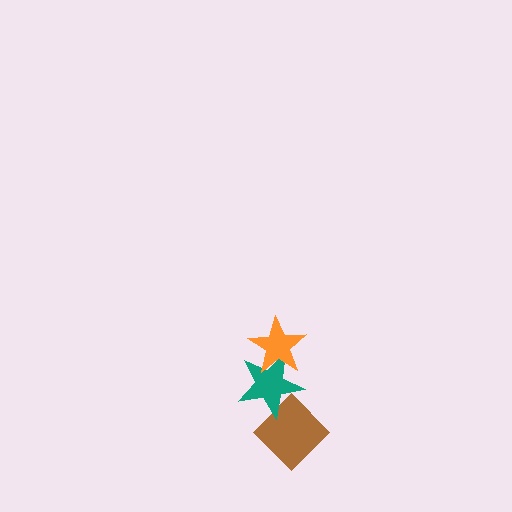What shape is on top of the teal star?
The orange star is on top of the teal star.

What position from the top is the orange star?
The orange star is 1st from the top.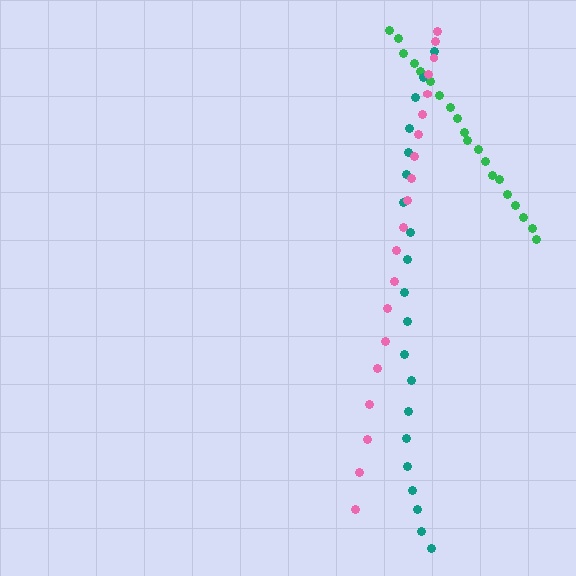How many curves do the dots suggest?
There are 3 distinct paths.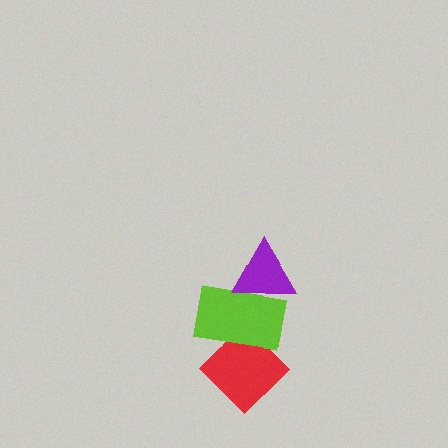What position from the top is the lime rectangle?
The lime rectangle is 2nd from the top.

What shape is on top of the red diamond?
The lime rectangle is on top of the red diamond.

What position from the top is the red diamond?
The red diamond is 3rd from the top.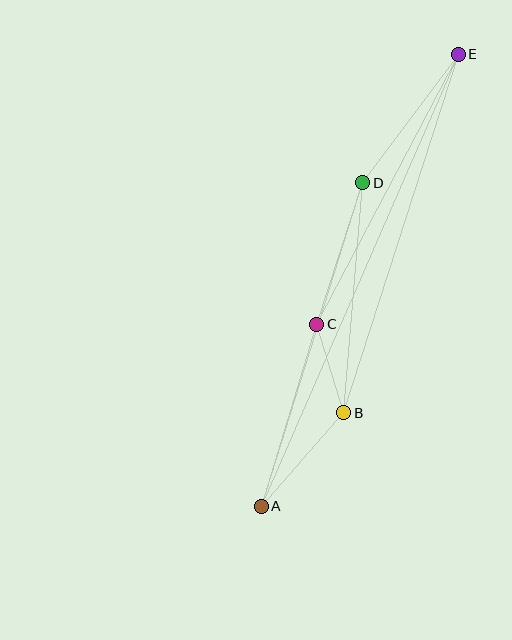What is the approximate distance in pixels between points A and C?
The distance between A and C is approximately 190 pixels.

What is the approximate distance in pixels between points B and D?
The distance between B and D is approximately 231 pixels.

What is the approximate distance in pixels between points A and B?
The distance between A and B is approximately 125 pixels.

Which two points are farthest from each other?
Points A and E are farthest from each other.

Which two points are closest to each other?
Points B and C are closest to each other.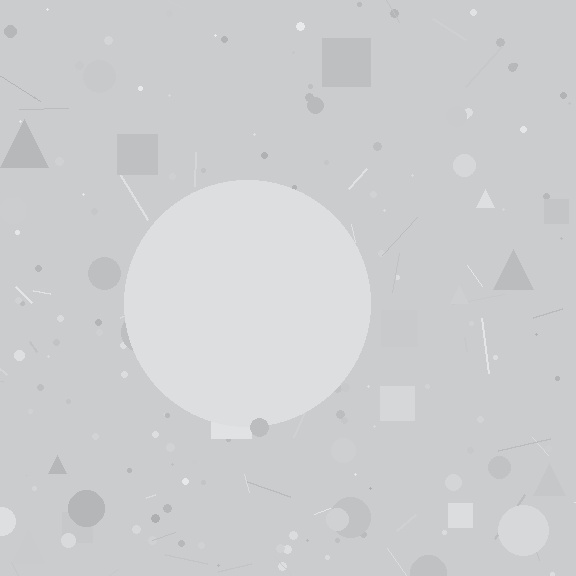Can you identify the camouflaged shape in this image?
The camouflaged shape is a circle.